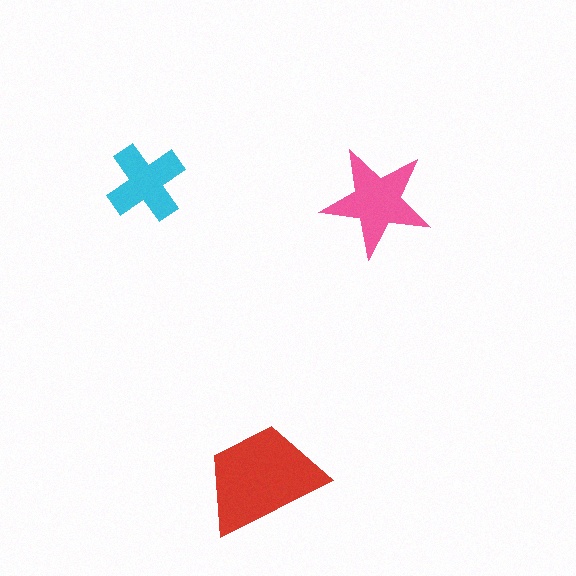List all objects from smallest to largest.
The cyan cross, the pink star, the red trapezoid.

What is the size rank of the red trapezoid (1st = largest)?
1st.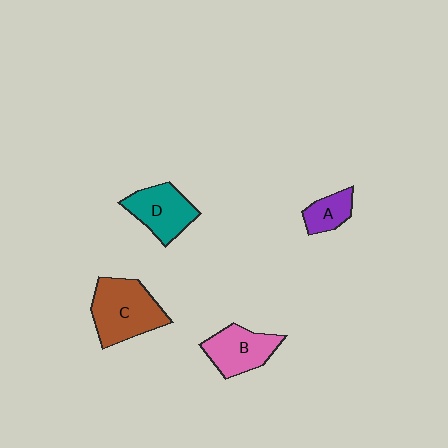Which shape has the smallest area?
Shape A (purple).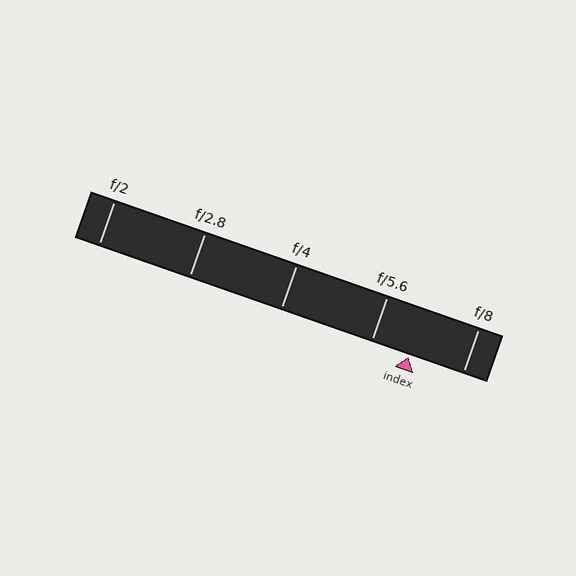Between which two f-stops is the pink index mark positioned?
The index mark is between f/5.6 and f/8.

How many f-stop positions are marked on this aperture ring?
There are 5 f-stop positions marked.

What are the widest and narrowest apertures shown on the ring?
The widest aperture shown is f/2 and the narrowest is f/8.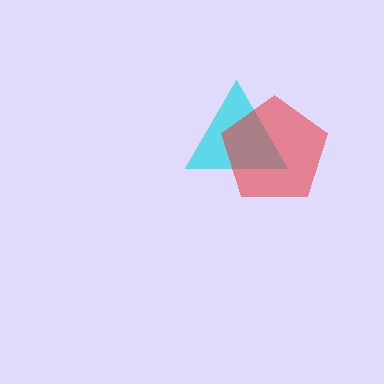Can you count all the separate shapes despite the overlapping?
Yes, there are 2 separate shapes.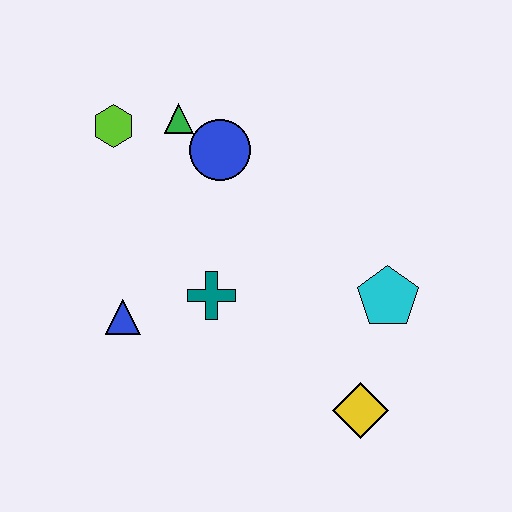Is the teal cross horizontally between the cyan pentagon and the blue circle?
No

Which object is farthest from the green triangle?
The yellow diamond is farthest from the green triangle.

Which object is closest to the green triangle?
The blue circle is closest to the green triangle.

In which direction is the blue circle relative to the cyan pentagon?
The blue circle is to the left of the cyan pentagon.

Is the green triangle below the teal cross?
No